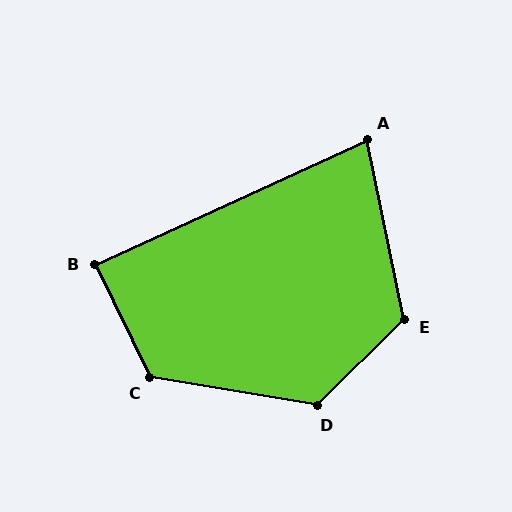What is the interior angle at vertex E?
Approximately 123 degrees (obtuse).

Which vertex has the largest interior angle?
D, at approximately 126 degrees.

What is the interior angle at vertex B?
Approximately 89 degrees (approximately right).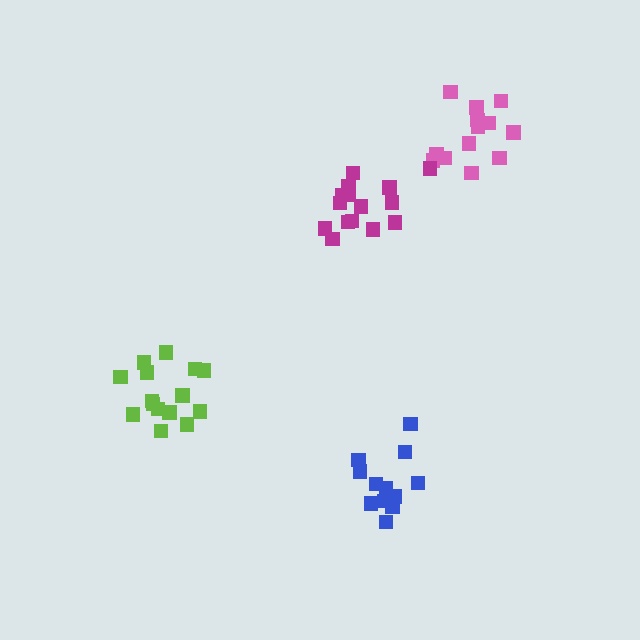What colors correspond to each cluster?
The clusters are colored: pink, blue, magenta, lime.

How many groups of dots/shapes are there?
There are 4 groups.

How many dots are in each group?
Group 1: 13 dots, Group 2: 12 dots, Group 3: 15 dots, Group 4: 15 dots (55 total).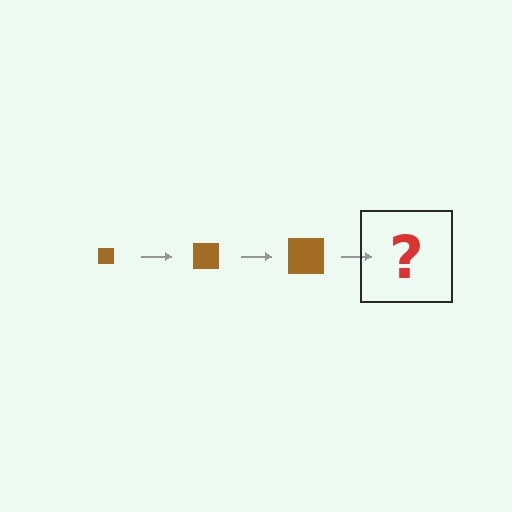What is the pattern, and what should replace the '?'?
The pattern is that the square gets progressively larger each step. The '?' should be a brown square, larger than the previous one.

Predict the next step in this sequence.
The next step is a brown square, larger than the previous one.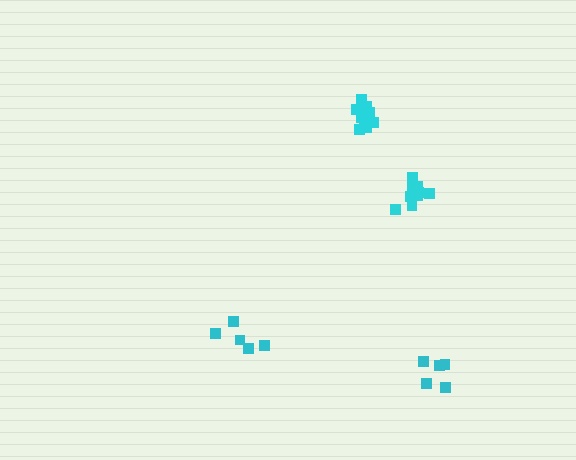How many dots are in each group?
Group 1: 11 dots, Group 2: 9 dots, Group 3: 5 dots, Group 4: 5 dots (30 total).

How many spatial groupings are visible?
There are 4 spatial groupings.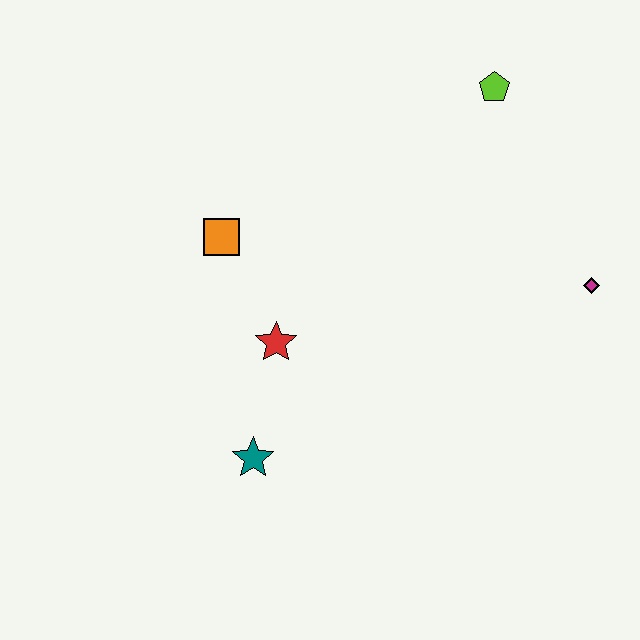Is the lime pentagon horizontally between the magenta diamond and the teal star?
Yes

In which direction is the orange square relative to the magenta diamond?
The orange square is to the left of the magenta diamond.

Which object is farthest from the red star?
The lime pentagon is farthest from the red star.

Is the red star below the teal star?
No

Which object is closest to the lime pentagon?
The magenta diamond is closest to the lime pentagon.